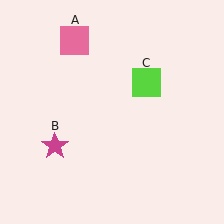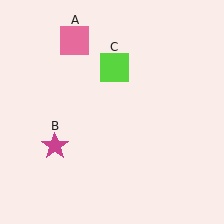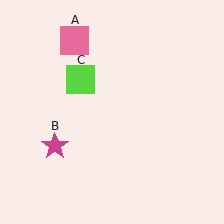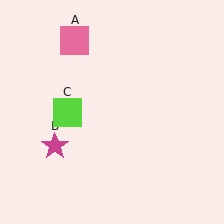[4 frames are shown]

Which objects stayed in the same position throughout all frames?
Pink square (object A) and magenta star (object B) remained stationary.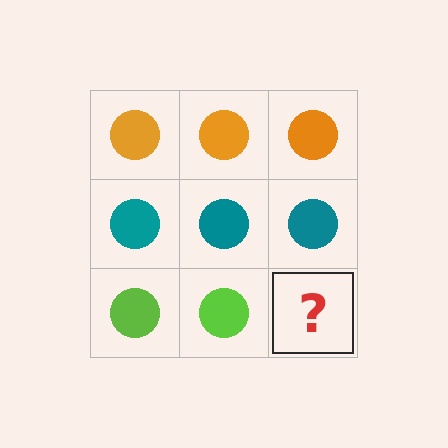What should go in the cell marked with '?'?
The missing cell should contain a lime circle.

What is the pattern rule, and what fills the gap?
The rule is that each row has a consistent color. The gap should be filled with a lime circle.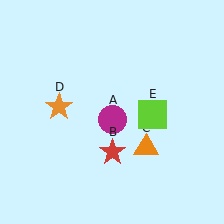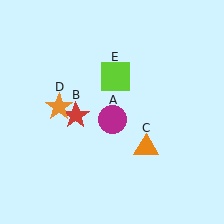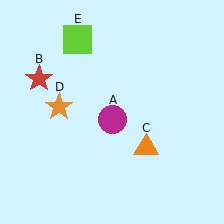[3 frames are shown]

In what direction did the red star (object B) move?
The red star (object B) moved up and to the left.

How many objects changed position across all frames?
2 objects changed position: red star (object B), lime square (object E).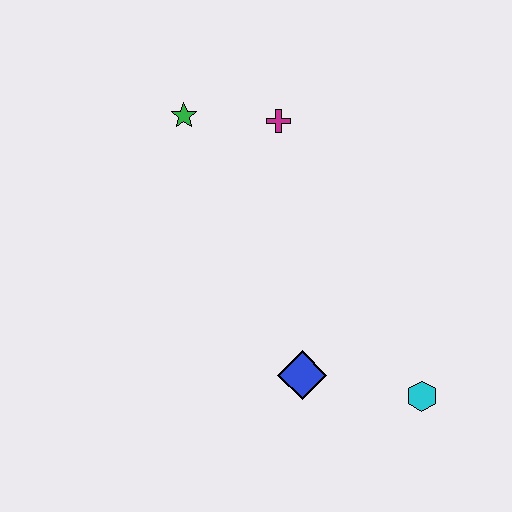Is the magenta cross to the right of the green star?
Yes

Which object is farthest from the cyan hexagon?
The green star is farthest from the cyan hexagon.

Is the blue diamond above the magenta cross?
No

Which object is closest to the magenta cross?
The green star is closest to the magenta cross.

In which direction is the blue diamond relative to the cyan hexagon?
The blue diamond is to the left of the cyan hexagon.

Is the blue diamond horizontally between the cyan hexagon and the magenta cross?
Yes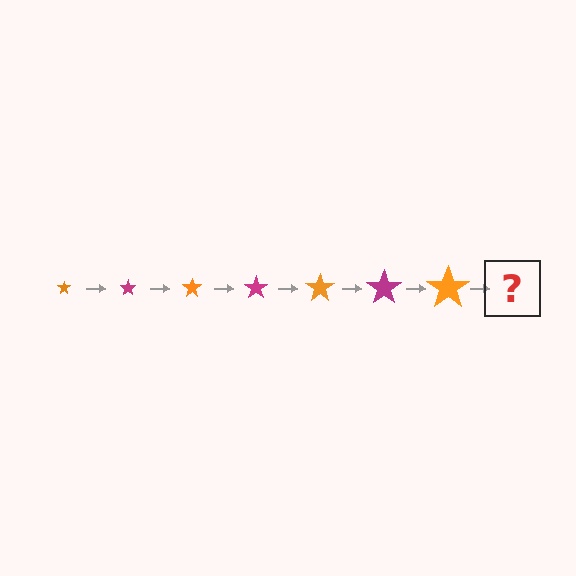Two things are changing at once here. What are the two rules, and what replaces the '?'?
The two rules are that the star grows larger each step and the color cycles through orange and magenta. The '?' should be a magenta star, larger than the previous one.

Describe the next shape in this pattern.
It should be a magenta star, larger than the previous one.